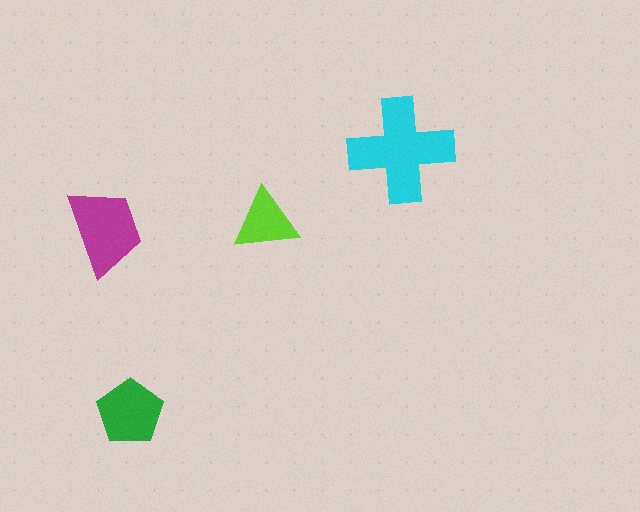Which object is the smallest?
The lime triangle.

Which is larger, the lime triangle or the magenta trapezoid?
The magenta trapezoid.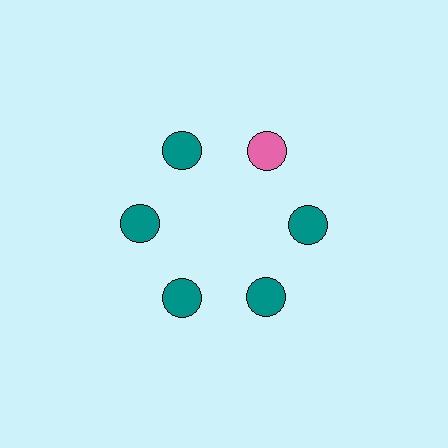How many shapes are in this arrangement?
There are 6 shapes arranged in a ring pattern.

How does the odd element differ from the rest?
It has a different color: pink instead of teal.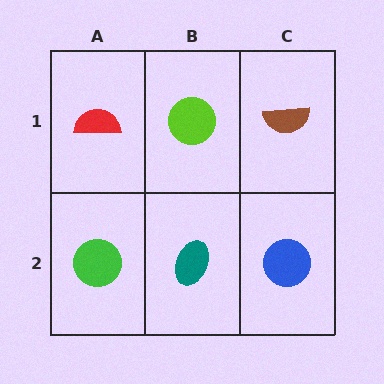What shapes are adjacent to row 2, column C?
A brown semicircle (row 1, column C), a teal ellipse (row 2, column B).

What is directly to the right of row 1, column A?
A lime circle.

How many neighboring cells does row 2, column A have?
2.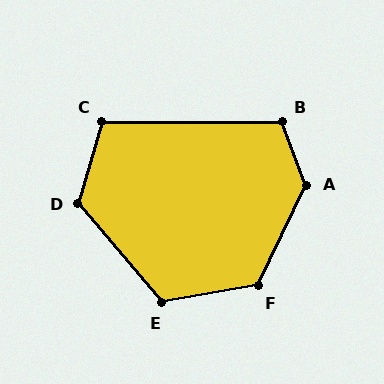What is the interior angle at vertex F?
Approximately 126 degrees (obtuse).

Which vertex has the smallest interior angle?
C, at approximately 106 degrees.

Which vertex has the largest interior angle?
A, at approximately 134 degrees.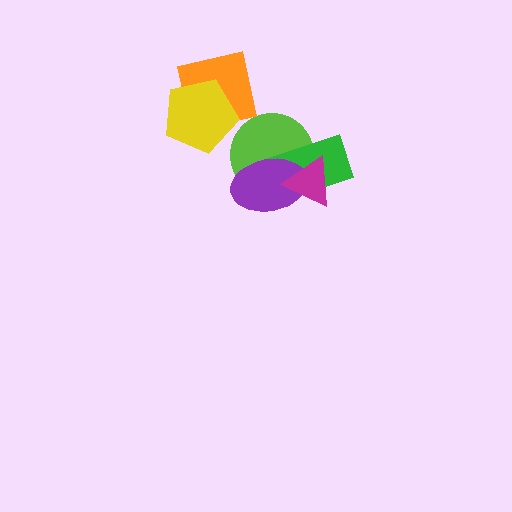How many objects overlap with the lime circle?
3 objects overlap with the lime circle.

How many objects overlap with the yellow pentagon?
1 object overlaps with the yellow pentagon.